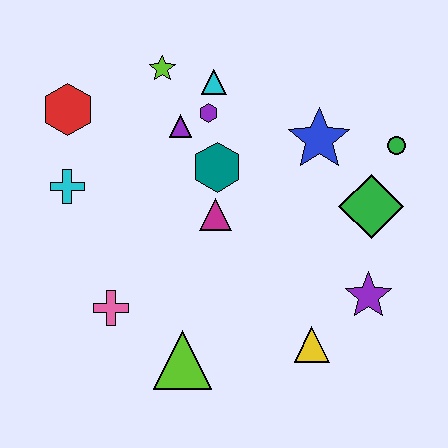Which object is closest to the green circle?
The green diamond is closest to the green circle.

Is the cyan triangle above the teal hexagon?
Yes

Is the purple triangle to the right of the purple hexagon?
No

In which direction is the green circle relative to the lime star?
The green circle is to the right of the lime star.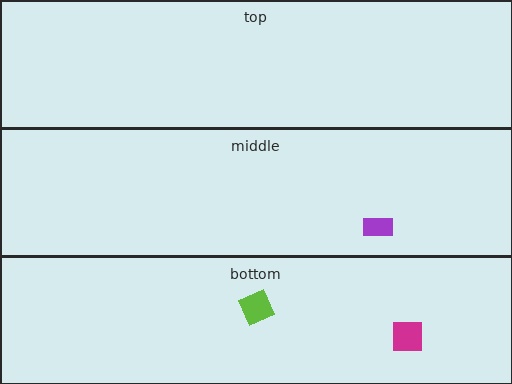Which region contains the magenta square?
The bottom region.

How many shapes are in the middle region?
1.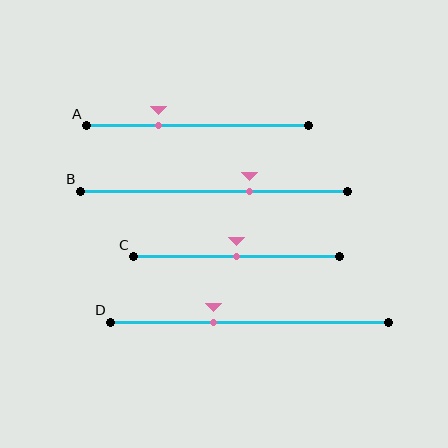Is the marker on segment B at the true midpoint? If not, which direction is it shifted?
No, the marker on segment B is shifted to the right by about 13% of the segment length.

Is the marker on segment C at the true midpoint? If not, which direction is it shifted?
Yes, the marker on segment C is at the true midpoint.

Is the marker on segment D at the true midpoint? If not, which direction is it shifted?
No, the marker on segment D is shifted to the left by about 13% of the segment length.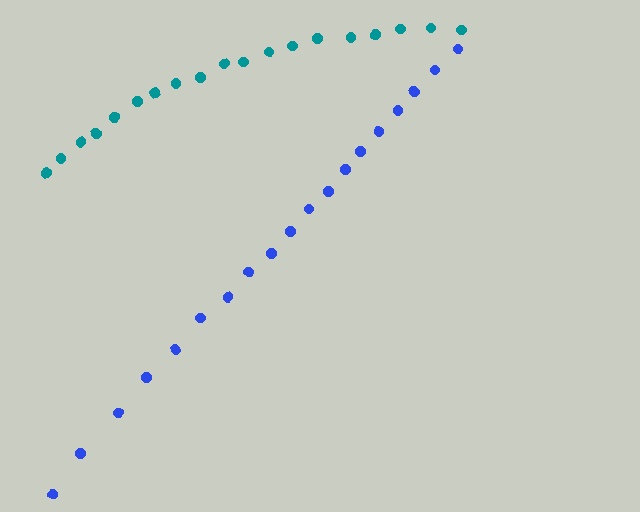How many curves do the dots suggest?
There are 2 distinct paths.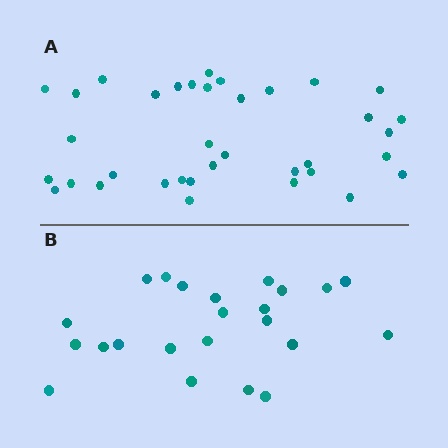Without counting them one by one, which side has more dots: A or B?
Region A (the top region) has more dots.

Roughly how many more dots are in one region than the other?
Region A has approximately 15 more dots than region B.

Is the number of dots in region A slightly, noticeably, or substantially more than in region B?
Region A has substantially more. The ratio is roughly 1.6 to 1.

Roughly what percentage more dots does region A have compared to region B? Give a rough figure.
About 55% more.